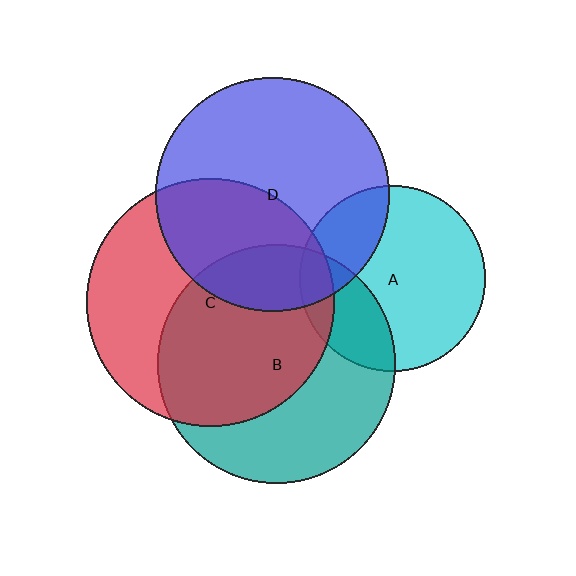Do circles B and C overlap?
Yes.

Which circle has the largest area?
Circle C (red).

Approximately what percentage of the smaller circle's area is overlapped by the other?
Approximately 55%.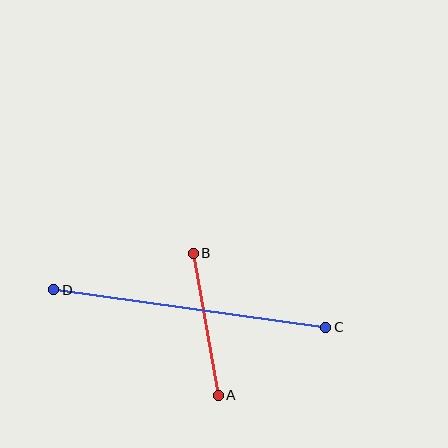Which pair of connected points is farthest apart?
Points C and D are farthest apart.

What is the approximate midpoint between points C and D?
The midpoint is at approximately (190, 308) pixels.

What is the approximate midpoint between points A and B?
The midpoint is at approximately (206, 324) pixels.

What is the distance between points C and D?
The distance is approximately 275 pixels.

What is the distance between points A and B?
The distance is approximately 144 pixels.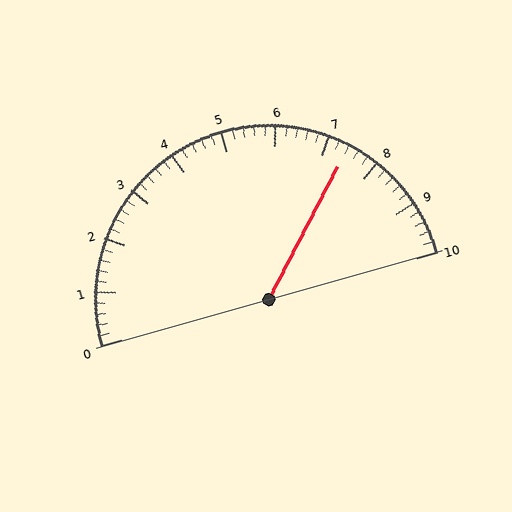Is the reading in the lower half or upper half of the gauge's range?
The reading is in the upper half of the range (0 to 10).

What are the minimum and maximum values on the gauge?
The gauge ranges from 0 to 10.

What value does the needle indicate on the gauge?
The needle indicates approximately 7.4.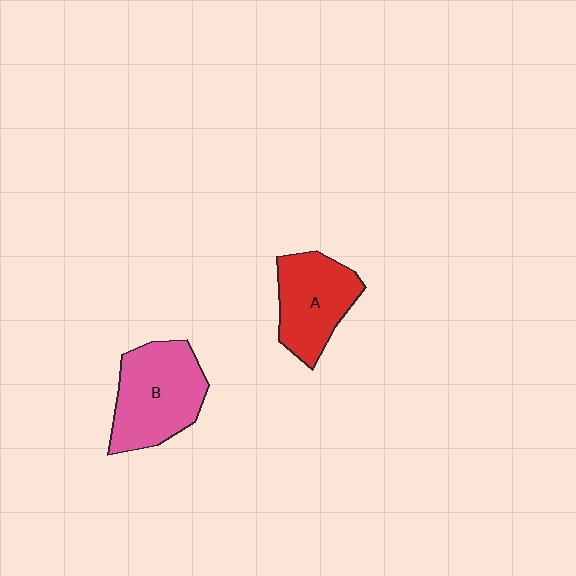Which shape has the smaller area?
Shape A (red).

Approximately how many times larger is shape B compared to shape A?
Approximately 1.2 times.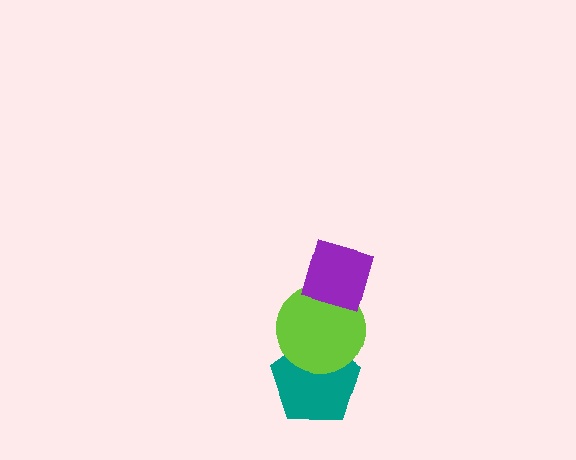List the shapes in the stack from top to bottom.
From top to bottom: the purple diamond, the lime circle, the teal pentagon.